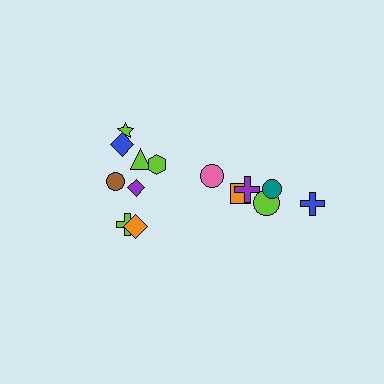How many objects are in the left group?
There are 8 objects.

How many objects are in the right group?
There are 6 objects.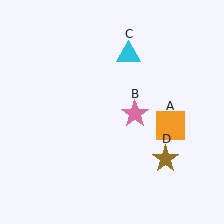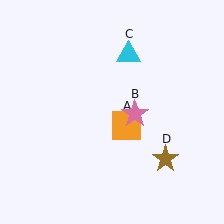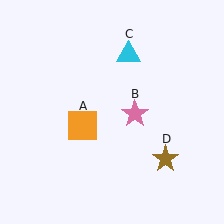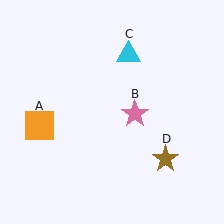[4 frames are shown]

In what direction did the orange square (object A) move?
The orange square (object A) moved left.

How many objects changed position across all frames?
1 object changed position: orange square (object A).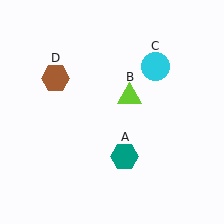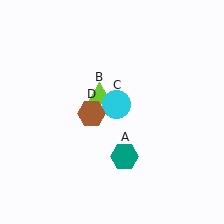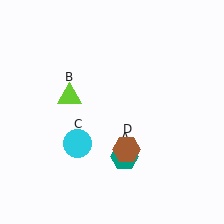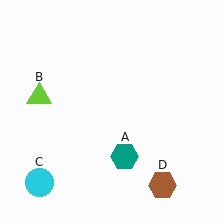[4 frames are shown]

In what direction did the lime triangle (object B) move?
The lime triangle (object B) moved left.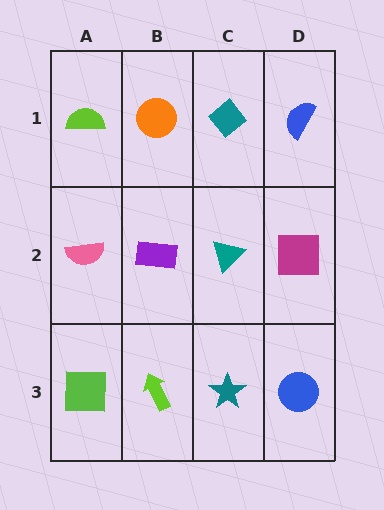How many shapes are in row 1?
4 shapes.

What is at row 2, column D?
A magenta square.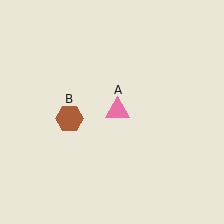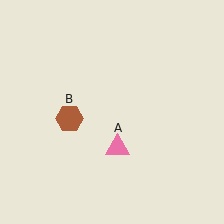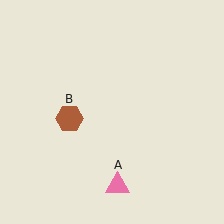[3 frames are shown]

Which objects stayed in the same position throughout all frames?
Brown hexagon (object B) remained stationary.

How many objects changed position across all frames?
1 object changed position: pink triangle (object A).